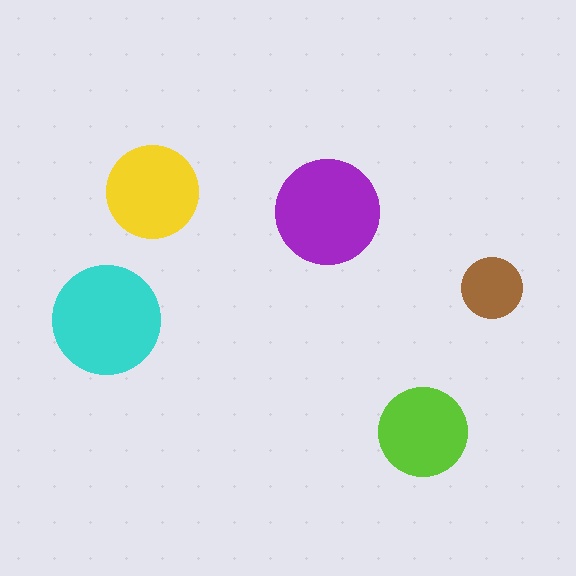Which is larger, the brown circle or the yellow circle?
The yellow one.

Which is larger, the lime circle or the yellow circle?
The yellow one.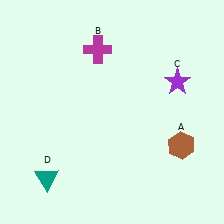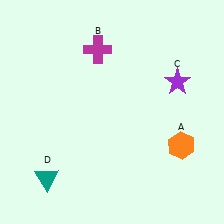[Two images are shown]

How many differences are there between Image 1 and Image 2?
There is 1 difference between the two images.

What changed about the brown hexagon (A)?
In Image 1, A is brown. In Image 2, it changed to orange.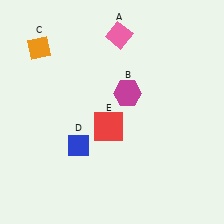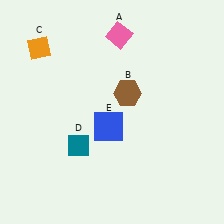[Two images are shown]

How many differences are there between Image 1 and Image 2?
There are 3 differences between the two images.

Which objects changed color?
B changed from magenta to brown. D changed from blue to teal. E changed from red to blue.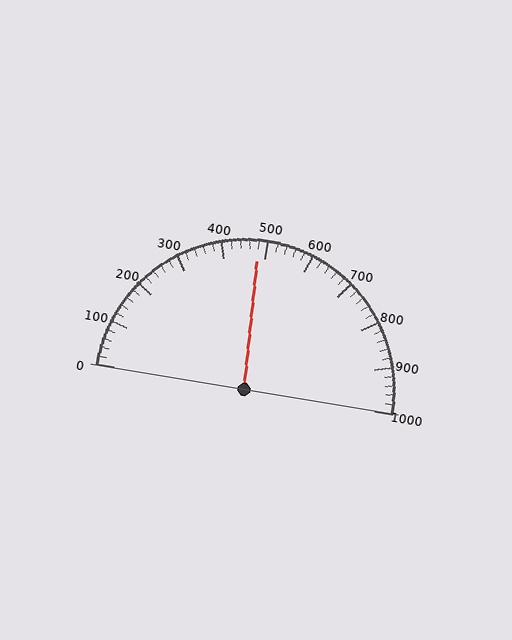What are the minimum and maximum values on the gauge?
The gauge ranges from 0 to 1000.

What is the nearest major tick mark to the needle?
The nearest major tick mark is 500.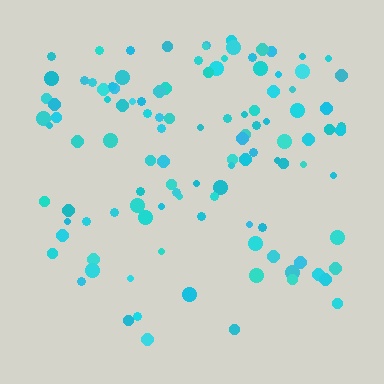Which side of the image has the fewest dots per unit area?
The bottom.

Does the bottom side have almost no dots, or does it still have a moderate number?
Still a moderate number, just noticeably fewer than the top.